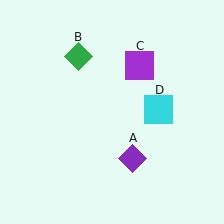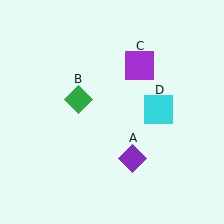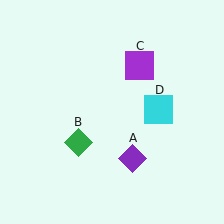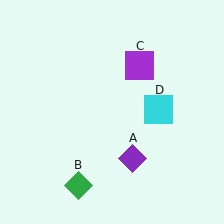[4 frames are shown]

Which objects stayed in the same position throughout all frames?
Purple diamond (object A) and purple square (object C) and cyan square (object D) remained stationary.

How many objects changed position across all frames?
1 object changed position: green diamond (object B).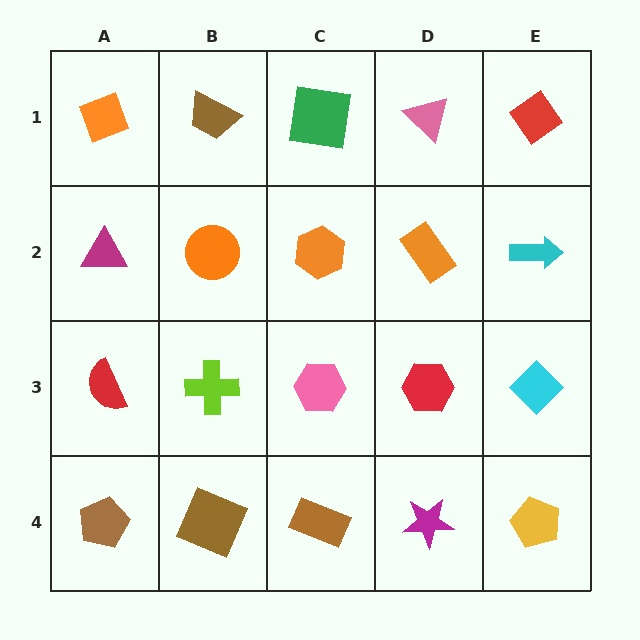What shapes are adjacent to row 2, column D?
A pink triangle (row 1, column D), a red hexagon (row 3, column D), an orange hexagon (row 2, column C), a cyan arrow (row 2, column E).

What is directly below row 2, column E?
A cyan diamond.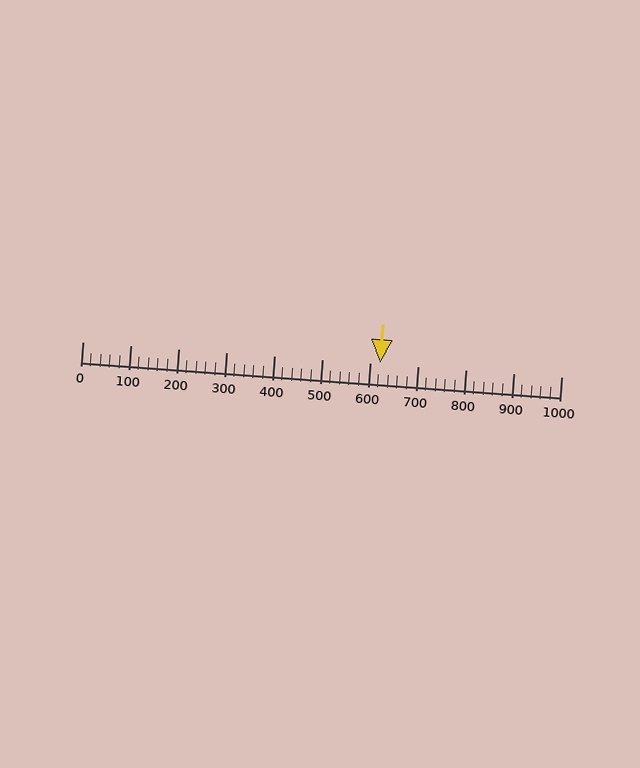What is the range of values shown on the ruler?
The ruler shows values from 0 to 1000.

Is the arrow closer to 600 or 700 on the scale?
The arrow is closer to 600.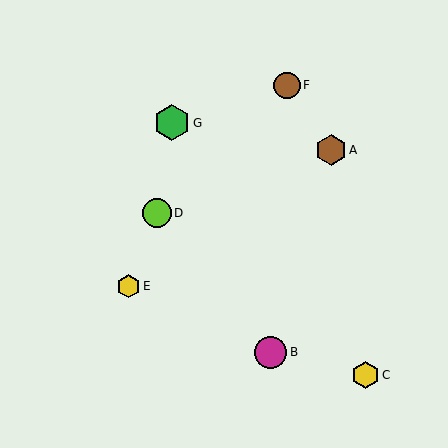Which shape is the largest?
The green hexagon (labeled G) is the largest.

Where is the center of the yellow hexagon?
The center of the yellow hexagon is at (365, 375).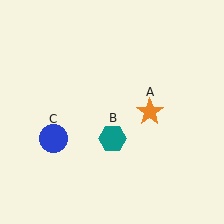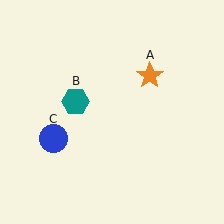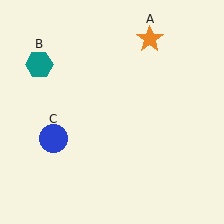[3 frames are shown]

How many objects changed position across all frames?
2 objects changed position: orange star (object A), teal hexagon (object B).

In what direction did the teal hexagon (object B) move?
The teal hexagon (object B) moved up and to the left.